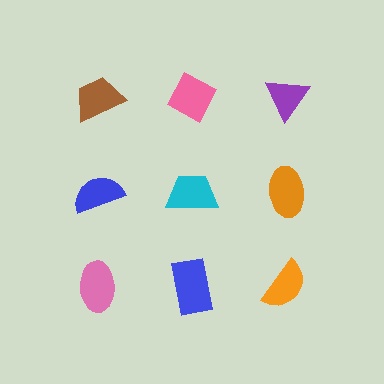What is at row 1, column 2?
A pink diamond.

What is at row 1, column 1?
A brown trapezoid.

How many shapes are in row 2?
3 shapes.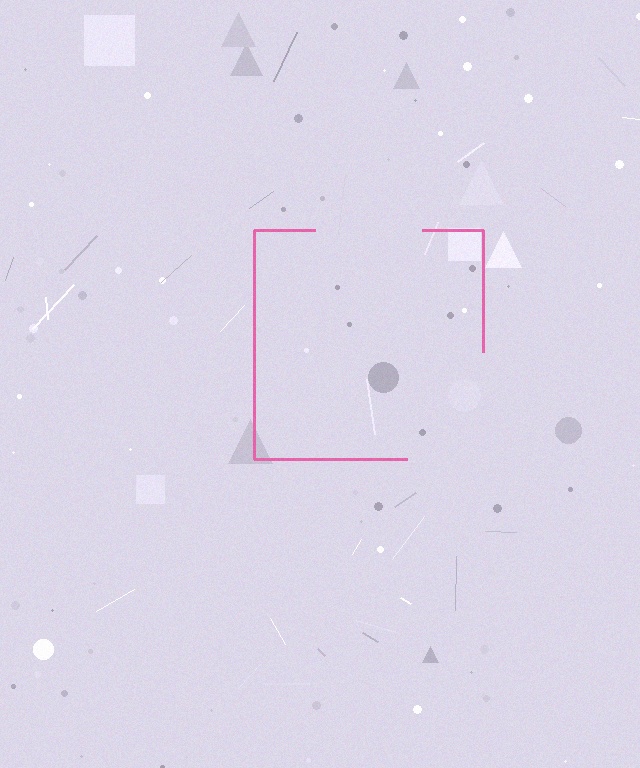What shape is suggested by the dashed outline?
The dashed outline suggests a square.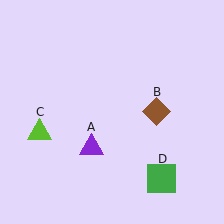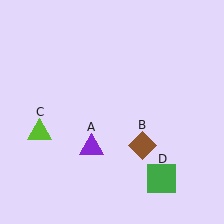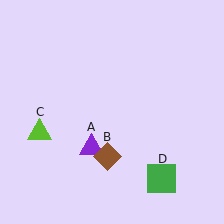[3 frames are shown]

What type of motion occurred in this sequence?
The brown diamond (object B) rotated clockwise around the center of the scene.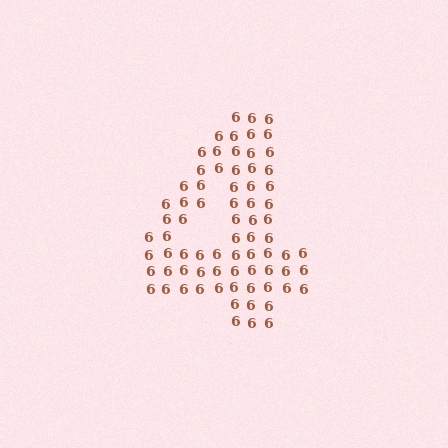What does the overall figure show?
The overall figure shows the digit 4.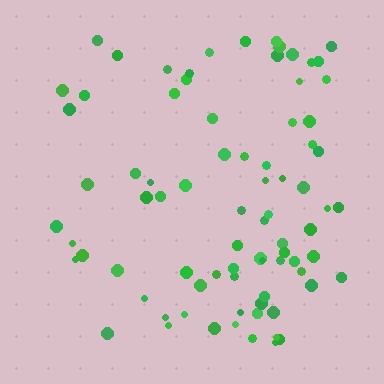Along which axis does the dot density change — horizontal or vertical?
Horizontal.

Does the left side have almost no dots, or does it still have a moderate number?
Still a moderate number, just noticeably fewer than the right.